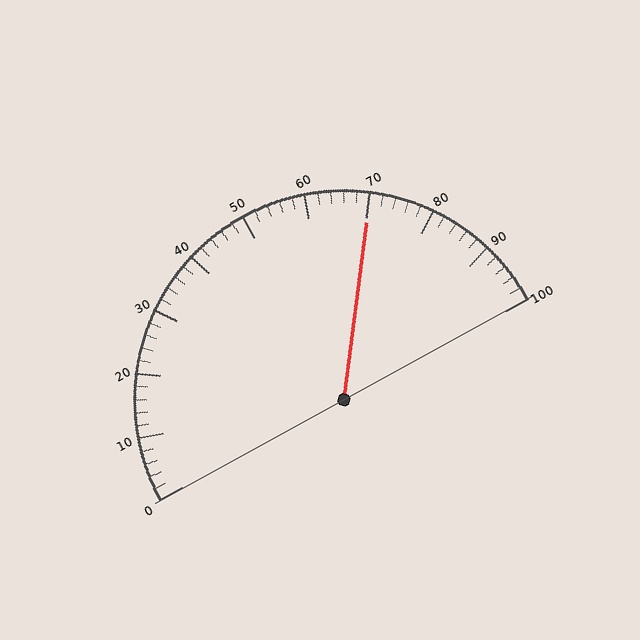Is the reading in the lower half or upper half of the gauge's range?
The reading is in the upper half of the range (0 to 100).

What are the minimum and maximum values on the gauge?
The gauge ranges from 0 to 100.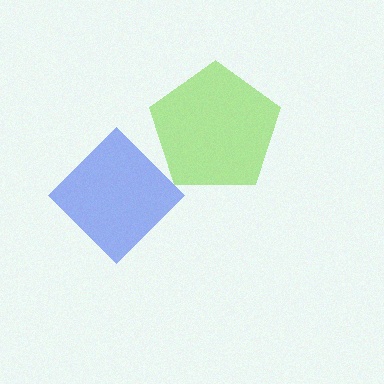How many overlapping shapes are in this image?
There are 2 overlapping shapes in the image.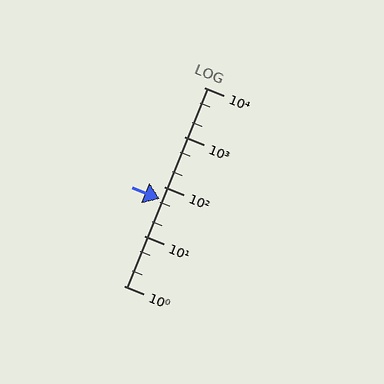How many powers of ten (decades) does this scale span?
The scale spans 4 decades, from 1 to 10000.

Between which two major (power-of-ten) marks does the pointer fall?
The pointer is between 10 and 100.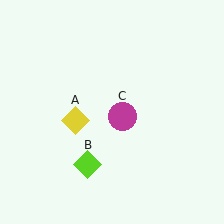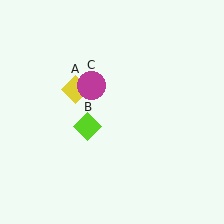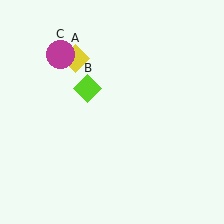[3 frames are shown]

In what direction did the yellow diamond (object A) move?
The yellow diamond (object A) moved up.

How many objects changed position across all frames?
3 objects changed position: yellow diamond (object A), lime diamond (object B), magenta circle (object C).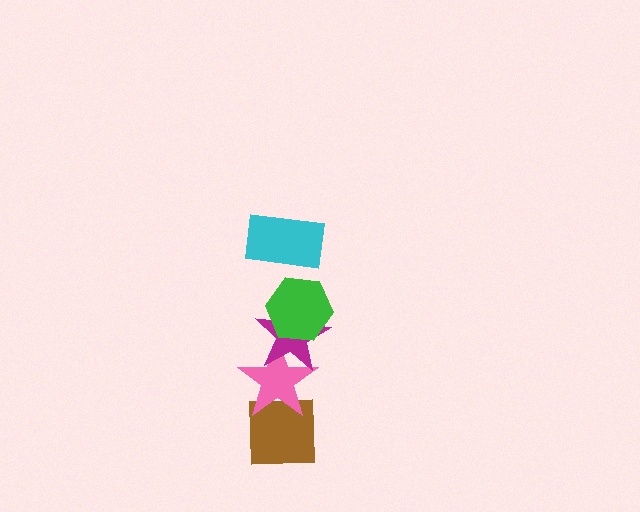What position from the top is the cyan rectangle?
The cyan rectangle is 1st from the top.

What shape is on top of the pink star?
The magenta star is on top of the pink star.